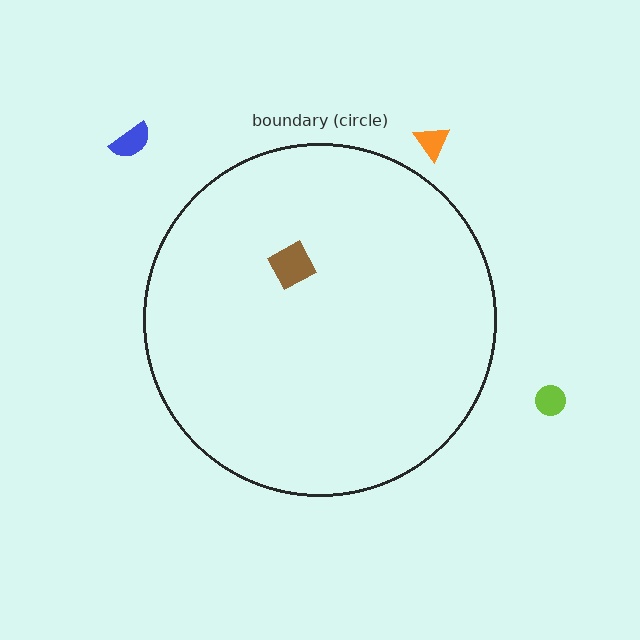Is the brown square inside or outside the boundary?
Inside.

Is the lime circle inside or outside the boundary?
Outside.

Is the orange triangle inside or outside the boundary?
Outside.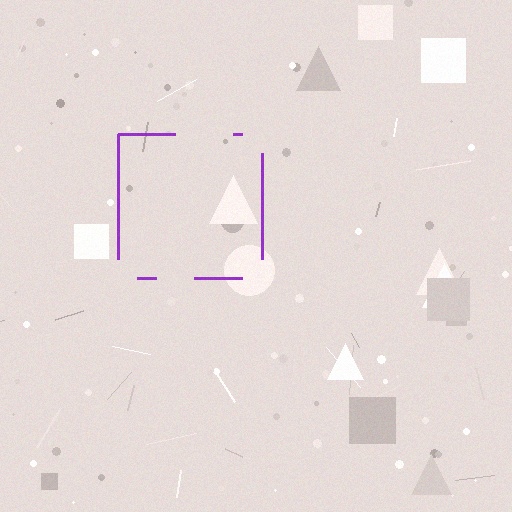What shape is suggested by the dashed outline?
The dashed outline suggests a square.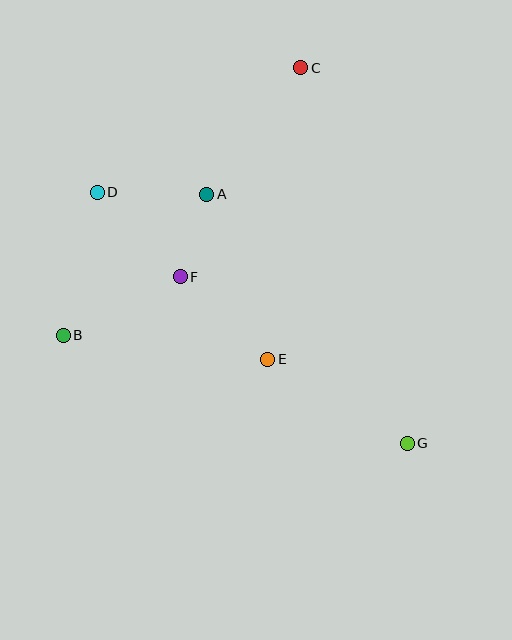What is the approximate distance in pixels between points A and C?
The distance between A and C is approximately 158 pixels.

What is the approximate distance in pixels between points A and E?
The distance between A and E is approximately 176 pixels.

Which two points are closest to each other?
Points A and F are closest to each other.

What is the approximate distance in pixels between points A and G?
The distance between A and G is approximately 320 pixels.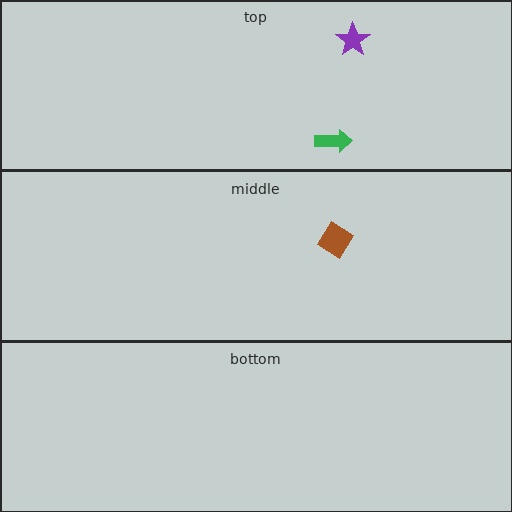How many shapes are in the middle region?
1.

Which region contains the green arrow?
The top region.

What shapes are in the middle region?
The brown diamond.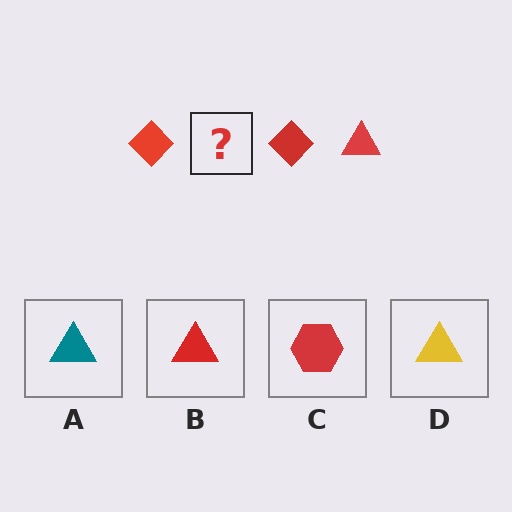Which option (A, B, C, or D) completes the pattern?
B.